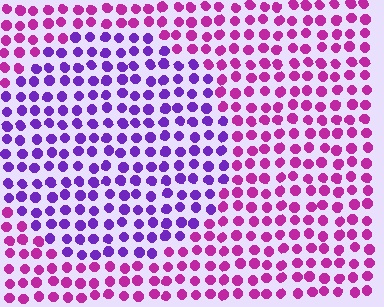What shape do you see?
I see a circle.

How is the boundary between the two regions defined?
The boundary is defined purely by a slight shift in hue (about 42 degrees). Spacing, size, and orientation are identical on both sides.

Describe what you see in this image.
The image is filled with small magenta elements in a uniform arrangement. A circle-shaped region is visible where the elements are tinted to a slightly different hue, forming a subtle color boundary.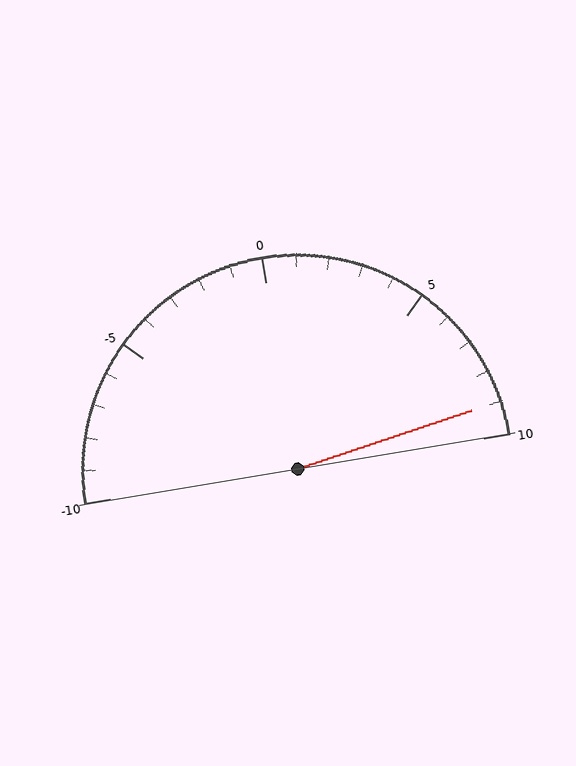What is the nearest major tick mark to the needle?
The nearest major tick mark is 10.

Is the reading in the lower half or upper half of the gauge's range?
The reading is in the upper half of the range (-10 to 10).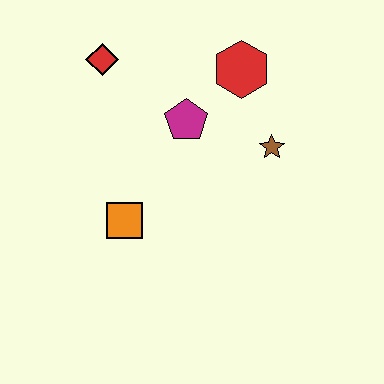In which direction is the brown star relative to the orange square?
The brown star is to the right of the orange square.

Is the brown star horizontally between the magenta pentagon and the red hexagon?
No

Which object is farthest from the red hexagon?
The orange square is farthest from the red hexagon.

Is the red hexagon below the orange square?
No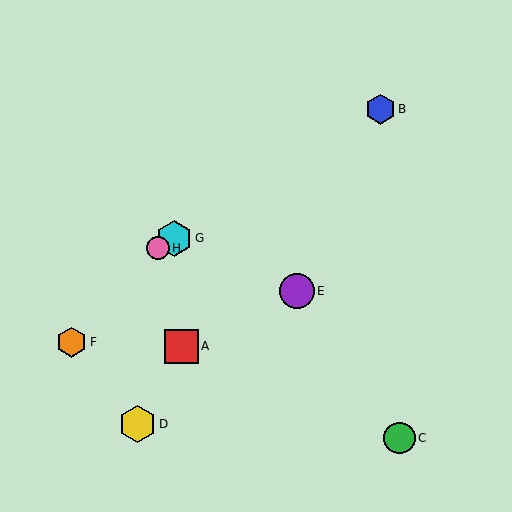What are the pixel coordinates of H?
Object H is at (158, 248).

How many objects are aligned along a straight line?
3 objects (B, G, H) are aligned along a straight line.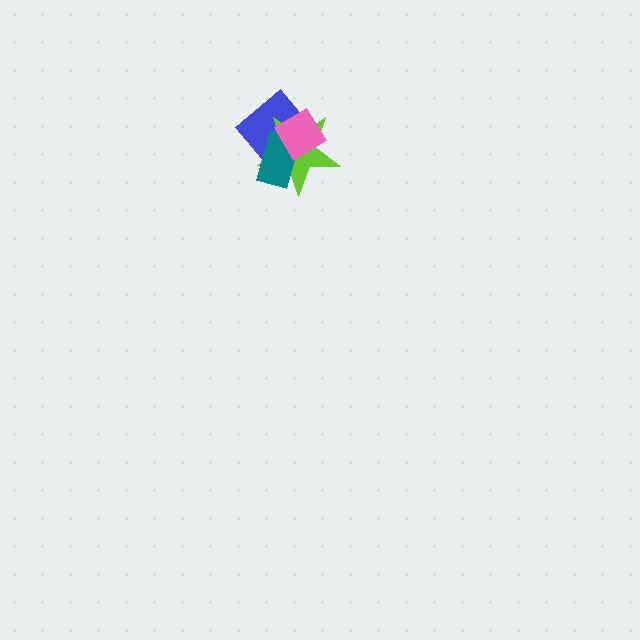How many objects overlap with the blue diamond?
3 objects overlap with the blue diamond.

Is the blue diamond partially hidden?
Yes, it is partially covered by another shape.